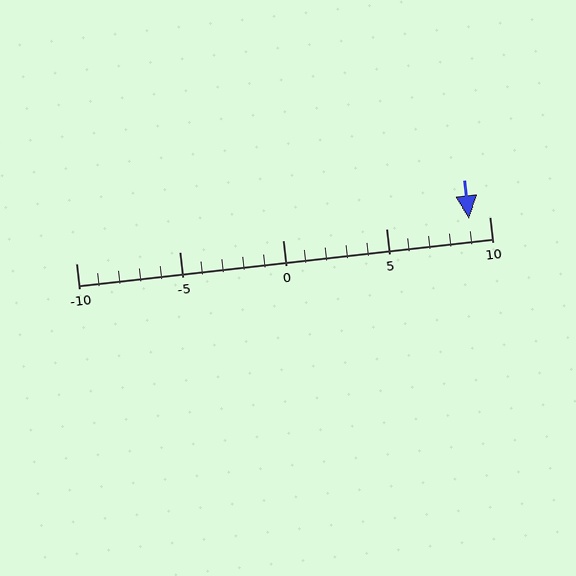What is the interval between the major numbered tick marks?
The major tick marks are spaced 5 units apart.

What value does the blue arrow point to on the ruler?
The blue arrow points to approximately 9.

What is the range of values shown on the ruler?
The ruler shows values from -10 to 10.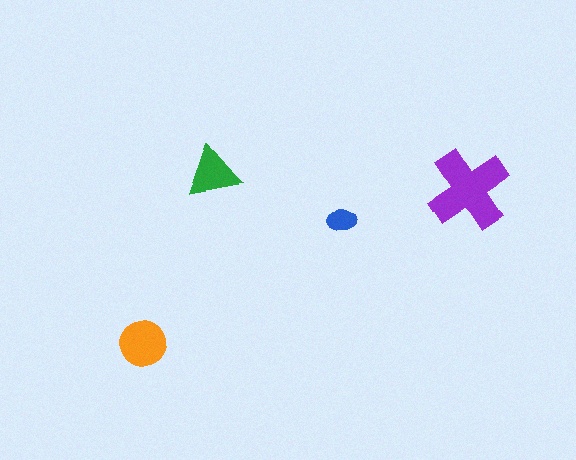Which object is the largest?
The purple cross.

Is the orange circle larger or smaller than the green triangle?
Larger.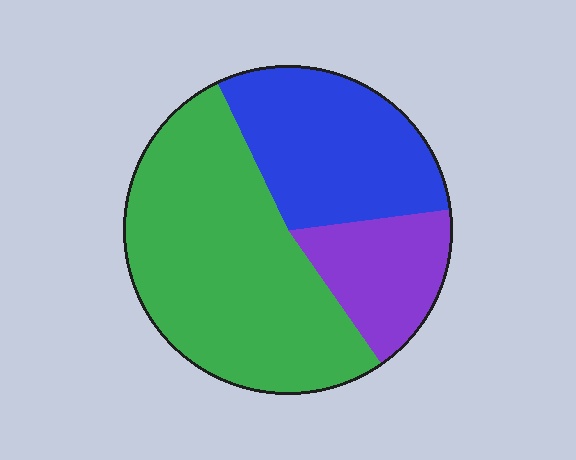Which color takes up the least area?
Purple, at roughly 15%.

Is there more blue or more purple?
Blue.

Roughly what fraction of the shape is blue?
Blue covers about 30% of the shape.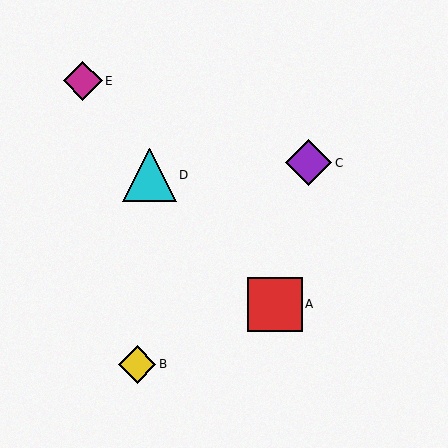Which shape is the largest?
The red square (labeled A) is the largest.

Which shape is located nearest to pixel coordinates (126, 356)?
The yellow diamond (labeled B) at (137, 364) is nearest to that location.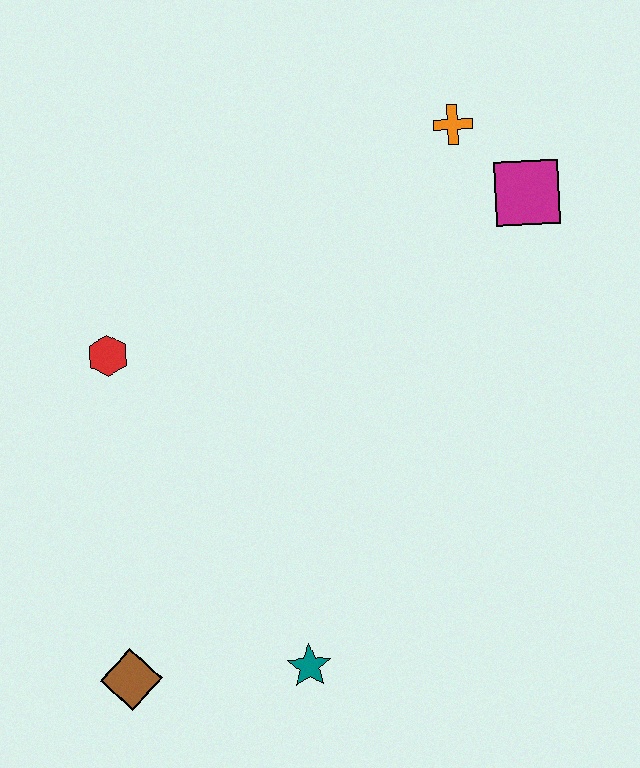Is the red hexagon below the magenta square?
Yes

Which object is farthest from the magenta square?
The brown diamond is farthest from the magenta square.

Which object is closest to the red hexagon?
The brown diamond is closest to the red hexagon.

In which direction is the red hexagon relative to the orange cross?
The red hexagon is to the left of the orange cross.